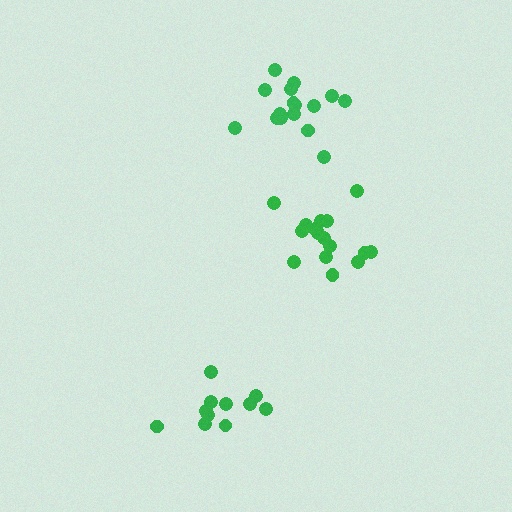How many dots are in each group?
Group 1: 16 dots, Group 2: 11 dots, Group 3: 16 dots (43 total).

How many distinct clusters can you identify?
There are 3 distinct clusters.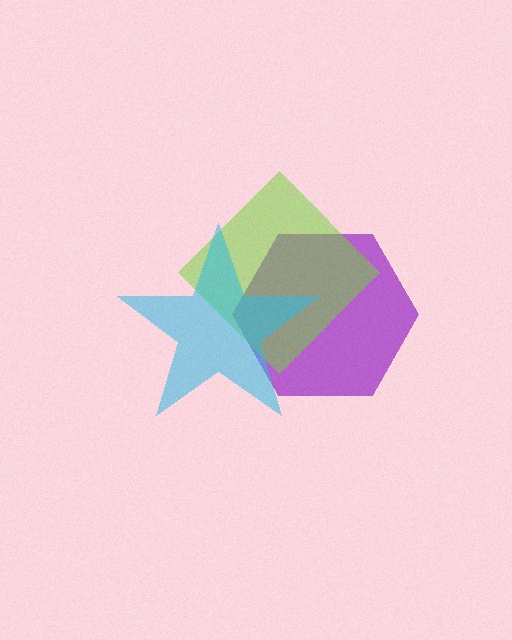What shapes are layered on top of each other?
The layered shapes are: a purple hexagon, a lime diamond, a cyan star.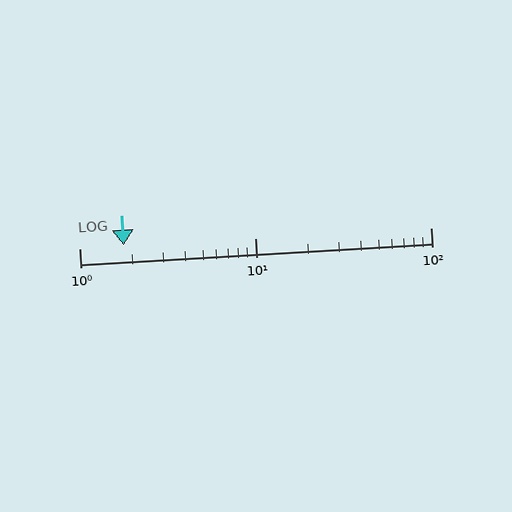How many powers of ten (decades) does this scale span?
The scale spans 2 decades, from 1 to 100.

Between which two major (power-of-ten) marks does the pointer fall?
The pointer is between 1 and 10.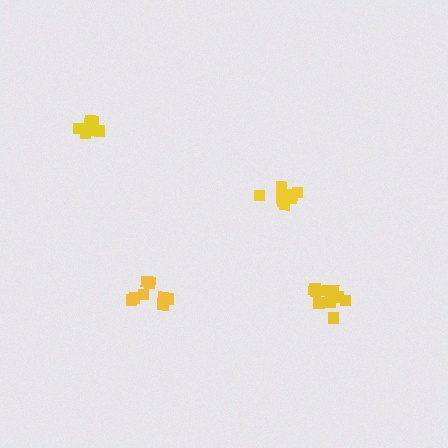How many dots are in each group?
Group 1: 10 dots, Group 2: 9 dots, Group 3: 8 dots, Group 4: 7 dots (34 total).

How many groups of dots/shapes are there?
There are 4 groups.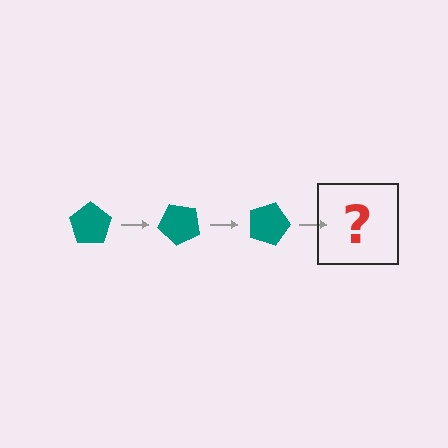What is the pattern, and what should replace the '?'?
The pattern is that the pentagon rotates 45 degrees each step. The '?' should be a teal pentagon rotated 135 degrees.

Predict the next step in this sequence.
The next step is a teal pentagon rotated 135 degrees.